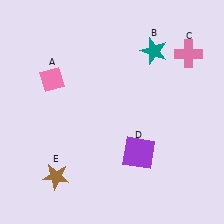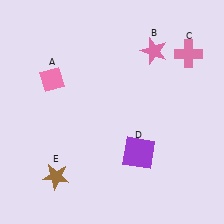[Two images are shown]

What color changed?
The star (B) changed from teal in Image 1 to pink in Image 2.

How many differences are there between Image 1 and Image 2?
There is 1 difference between the two images.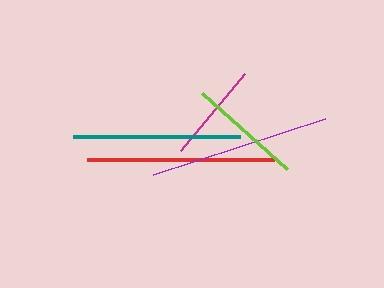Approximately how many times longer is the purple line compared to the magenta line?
The purple line is approximately 1.8 times the length of the magenta line.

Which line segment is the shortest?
The magenta line is the shortest at approximately 100 pixels.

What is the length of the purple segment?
The purple segment is approximately 181 pixels long.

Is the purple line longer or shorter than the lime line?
The purple line is longer than the lime line.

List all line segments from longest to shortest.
From longest to shortest: red, purple, teal, lime, magenta.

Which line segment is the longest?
The red line is the longest at approximately 187 pixels.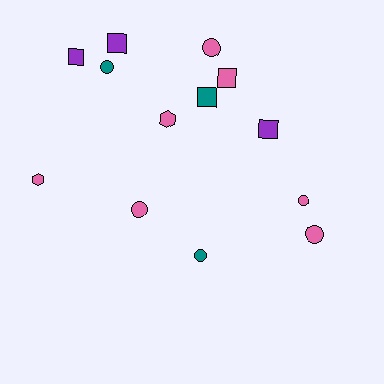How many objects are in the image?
There are 13 objects.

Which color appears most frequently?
Pink, with 7 objects.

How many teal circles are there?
There are 2 teal circles.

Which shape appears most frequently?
Circle, with 6 objects.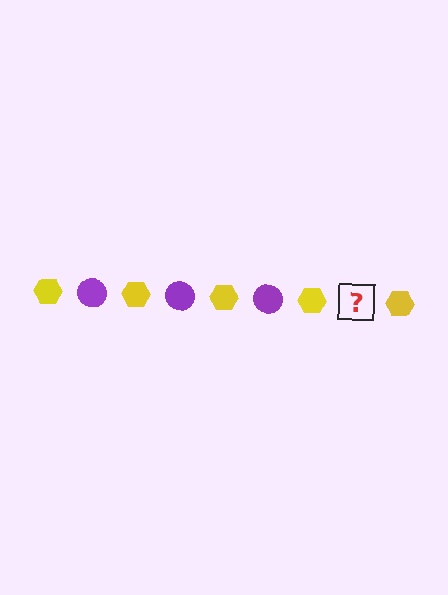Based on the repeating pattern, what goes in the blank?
The blank should be a purple circle.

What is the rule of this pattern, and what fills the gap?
The rule is that the pattern alternates between yellow hexagon and purple circle. The gap should be filled with a purple circle.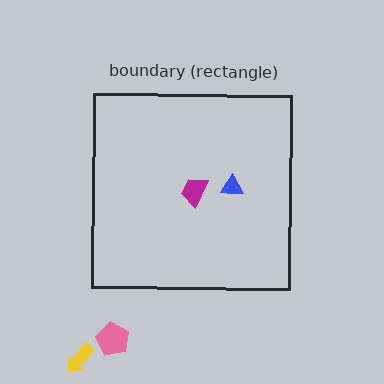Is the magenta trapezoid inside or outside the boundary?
Inside.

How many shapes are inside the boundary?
2 inside, 2 outside.